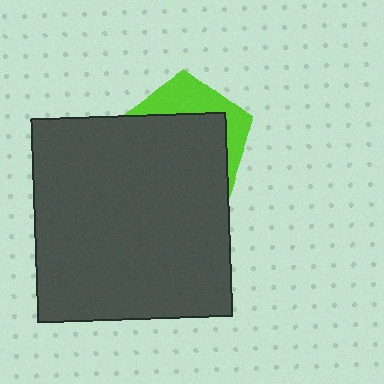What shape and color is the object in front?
The object in front is a dark gray rectangle.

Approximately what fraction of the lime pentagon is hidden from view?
Roughly 68% of the lime pentagon is hidden behind the dark gray rectangle.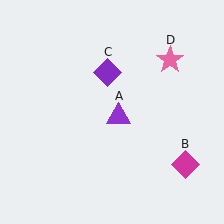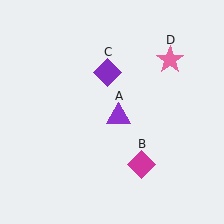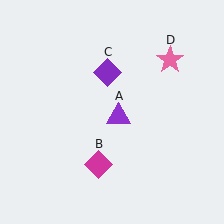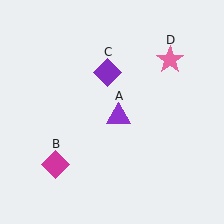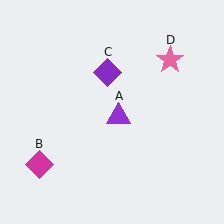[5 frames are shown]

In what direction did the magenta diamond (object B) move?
The magenta diamond (object B) moved left.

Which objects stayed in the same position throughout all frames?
Purple triangle (object A) and purple diamond (object C) and pink star (object D) remained stationary.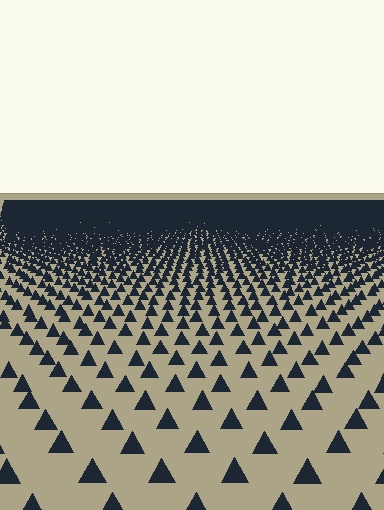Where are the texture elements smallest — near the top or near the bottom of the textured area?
Near the top.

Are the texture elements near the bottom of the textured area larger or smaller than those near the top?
Larger. Near the bottom, elements are closer to the viewer and appear at a bigger on-screen size.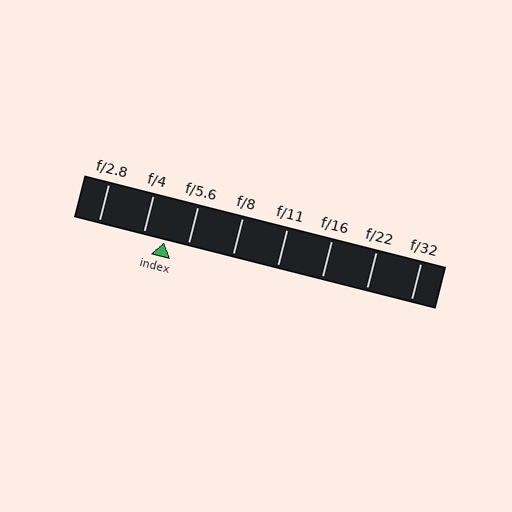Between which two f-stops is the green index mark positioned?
The index mark is between f/4 and f/5.6.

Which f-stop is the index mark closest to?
The index mark is closest to f/4.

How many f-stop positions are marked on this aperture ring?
There are 8 f-stop positions marked.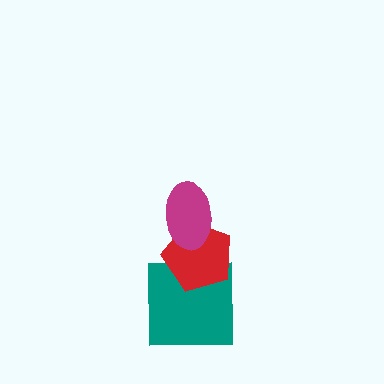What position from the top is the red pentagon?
The red pentagon is 2nd from the top.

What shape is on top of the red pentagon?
The magenta ellipse is on top of the red pentagon.